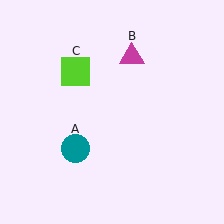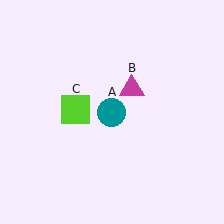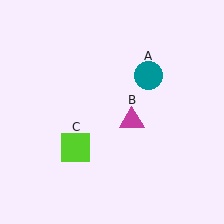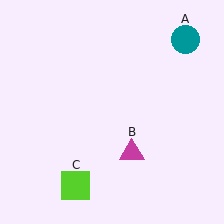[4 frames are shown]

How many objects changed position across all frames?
3 objects changed position: teal circle (object A), magenta triangle (object B), lime square (object C).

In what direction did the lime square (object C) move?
The lime square (object C) moved down.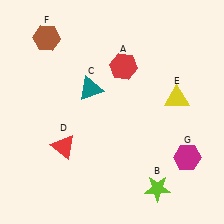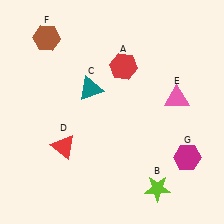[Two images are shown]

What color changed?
The triangle (E) changed from yellow in Image 1 to pink in Image 2.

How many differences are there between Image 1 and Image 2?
There is 1 difference between the two images.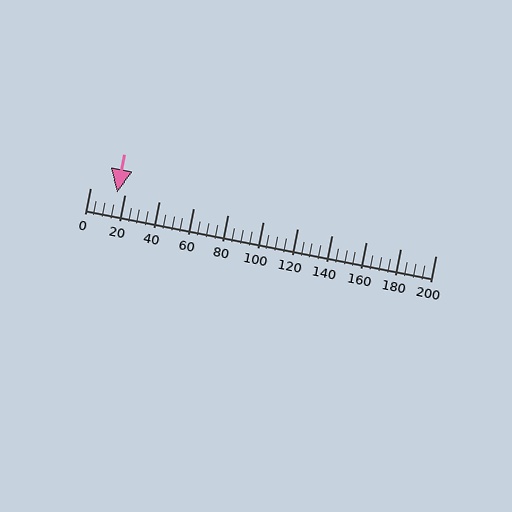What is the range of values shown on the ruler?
The ruler shows values from 0 to 200.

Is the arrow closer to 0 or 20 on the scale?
The arrow is closer to 20.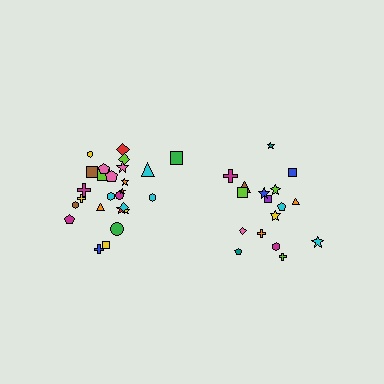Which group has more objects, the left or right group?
The left group.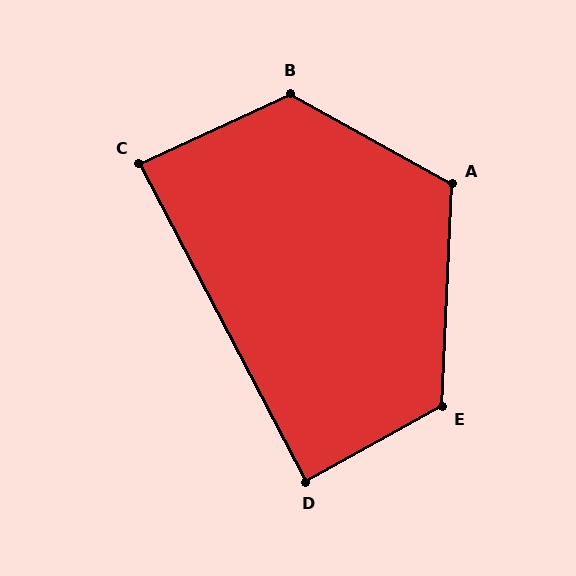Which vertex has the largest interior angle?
B, at approximately 126 degrees.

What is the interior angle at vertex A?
Approximately 116 degrees (obtuse).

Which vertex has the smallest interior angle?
C, at approximately 87 degrees.